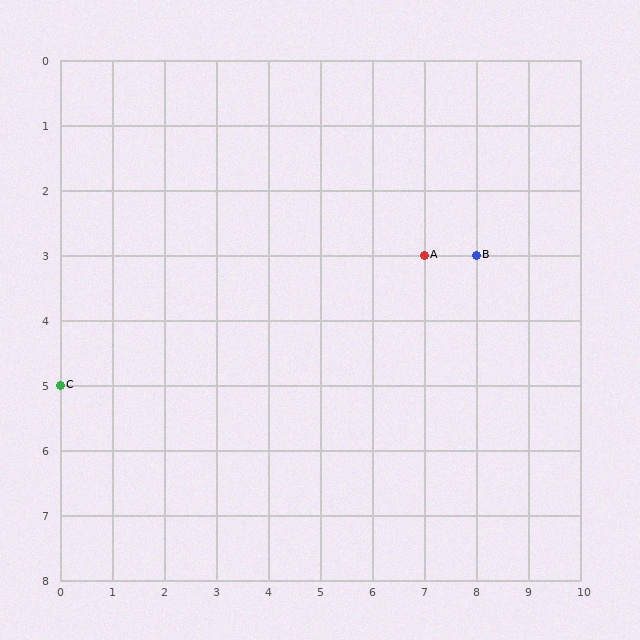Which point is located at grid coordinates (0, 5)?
Point C is at (0, 5).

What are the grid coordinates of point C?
Point C is at grid coordinates (0, 5).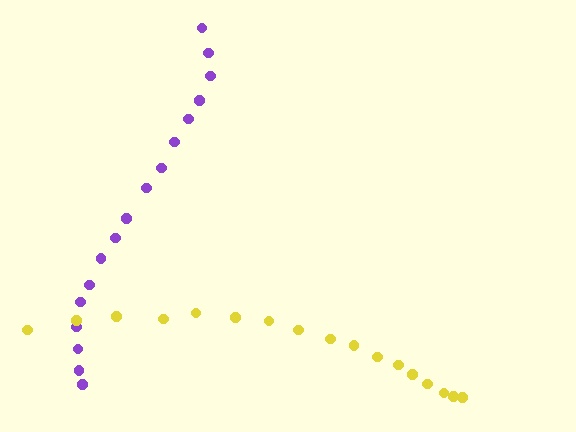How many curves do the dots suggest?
There are 2 distinct paths.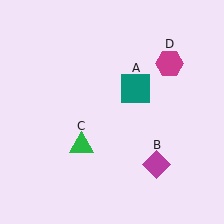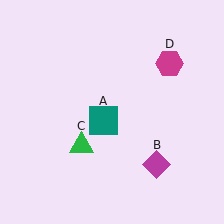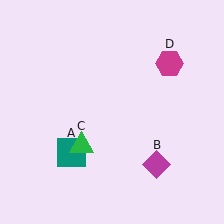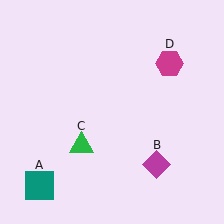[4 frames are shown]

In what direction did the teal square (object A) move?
The teal square (object A) moved down and to the left.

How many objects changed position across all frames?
1 object changed position: teal square (object A).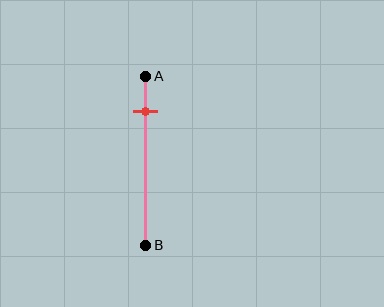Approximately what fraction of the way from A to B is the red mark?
The red mark is approximately 20% of the way from A to B.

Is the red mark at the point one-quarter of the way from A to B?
No, the mark is at about 20% from A, not at the 25% one-quarter point.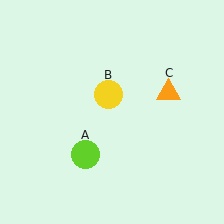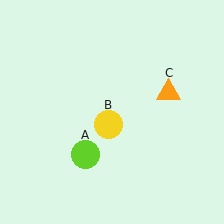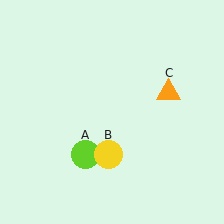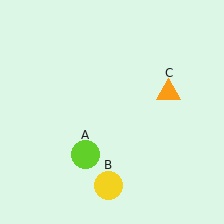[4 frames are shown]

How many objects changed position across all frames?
1 object changed position: yellow circle (object B).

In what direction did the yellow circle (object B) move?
The yellow circle (object B) moved down.